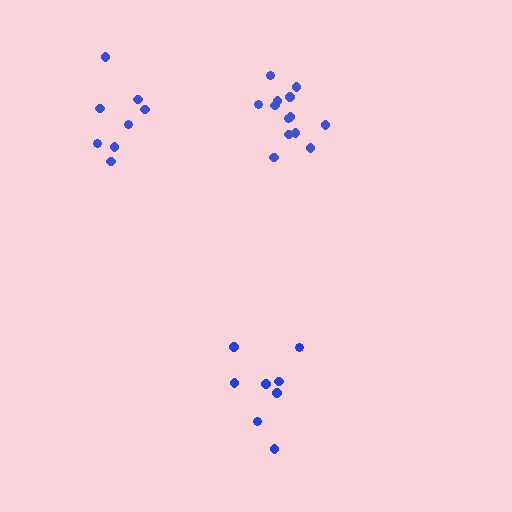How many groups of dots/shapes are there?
There are 3 groups.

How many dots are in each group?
Group 1: 8 dots, Group 2: 13 dots, Group 3: 8 dots (29 total).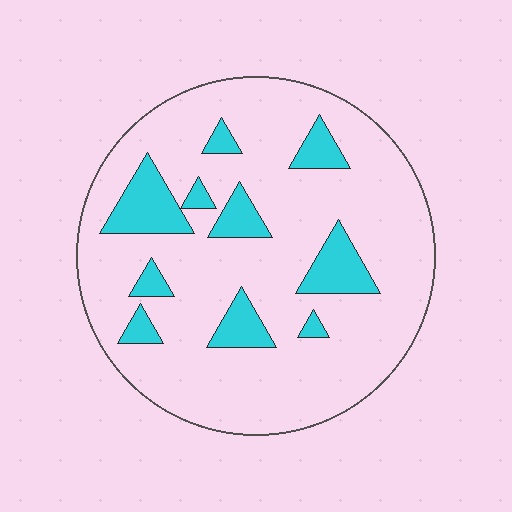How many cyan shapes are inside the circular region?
10.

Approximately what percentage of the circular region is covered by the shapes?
Approximately 15%.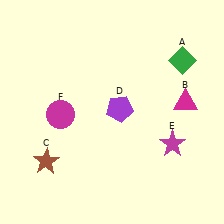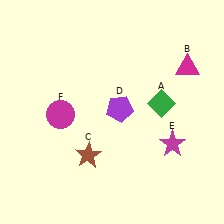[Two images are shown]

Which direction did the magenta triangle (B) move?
The magenta triangle (B) moved up.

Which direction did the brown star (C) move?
The brown star (C) moved right.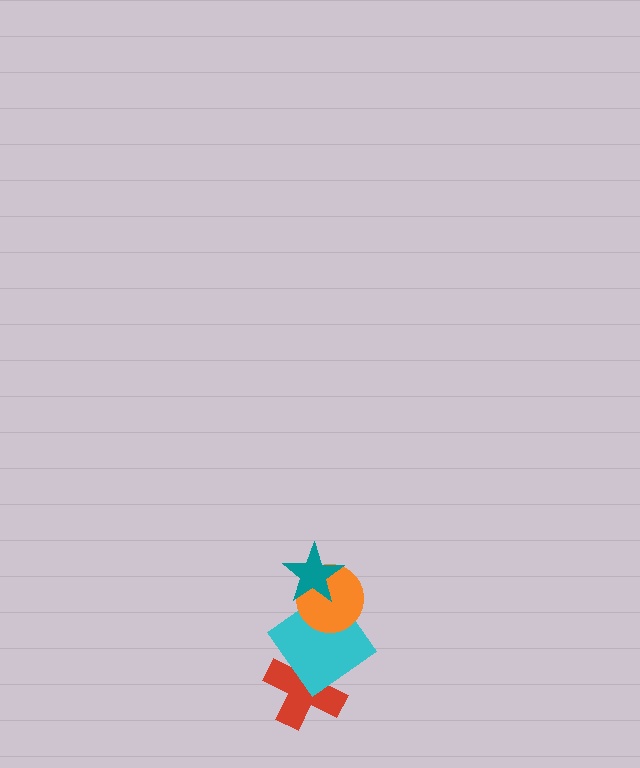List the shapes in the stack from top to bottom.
From top to bottom: the teal star, the orange circle, the cyan diamond, the red cross.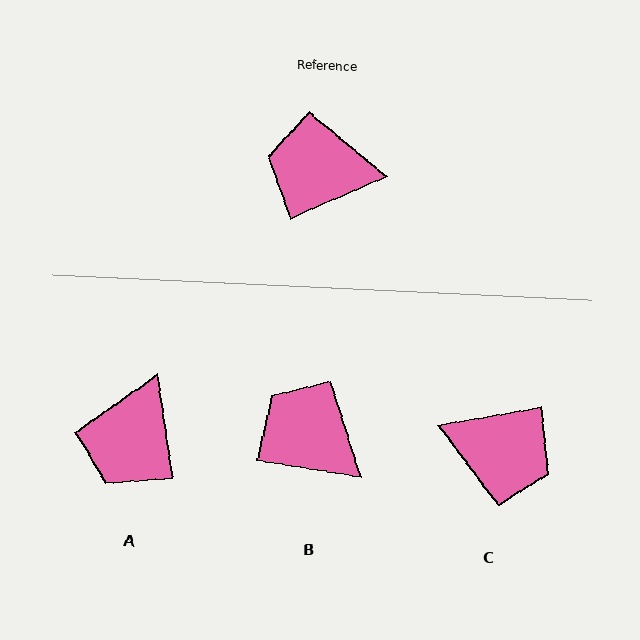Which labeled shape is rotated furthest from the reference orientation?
C, about 166 degrees away.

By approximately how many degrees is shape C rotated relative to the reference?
Approximately 166 degrees counter-clockwise.